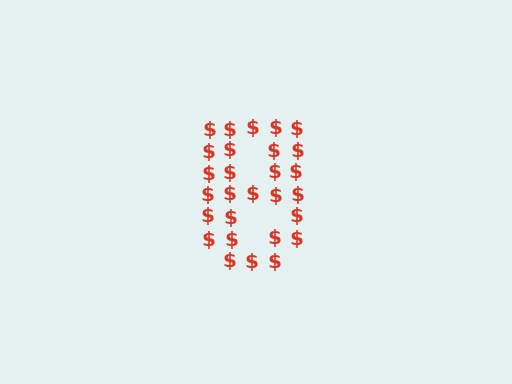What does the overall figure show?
The overall figure shows the digit 8.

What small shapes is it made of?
It is made of small dollar signs.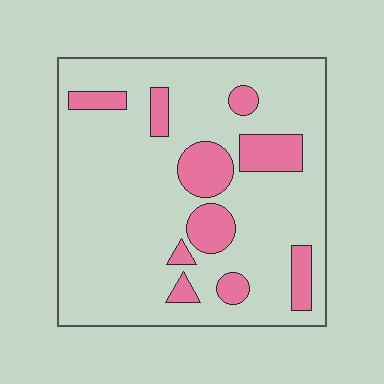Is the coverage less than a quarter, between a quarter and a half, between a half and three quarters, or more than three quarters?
Less than a quarter.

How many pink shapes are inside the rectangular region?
10.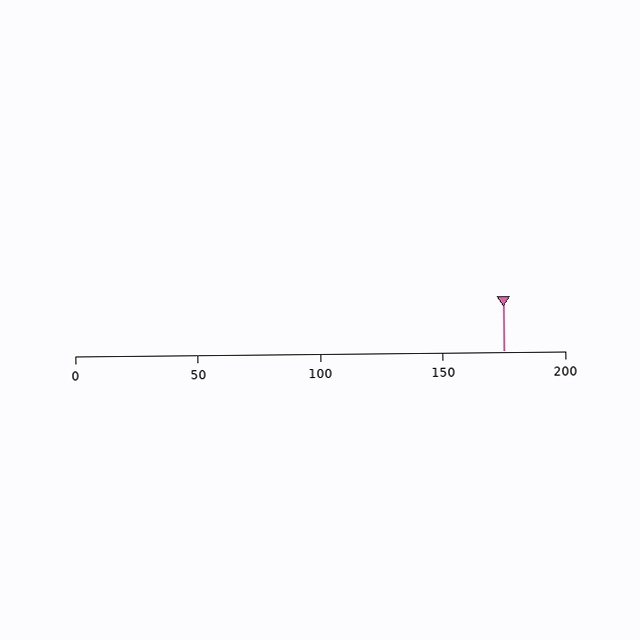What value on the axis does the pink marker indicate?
The marker indicates approximately 175.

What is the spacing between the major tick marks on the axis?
The major ticks are spaced 50 apart.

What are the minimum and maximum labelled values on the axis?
The axis runs from 0 to 200.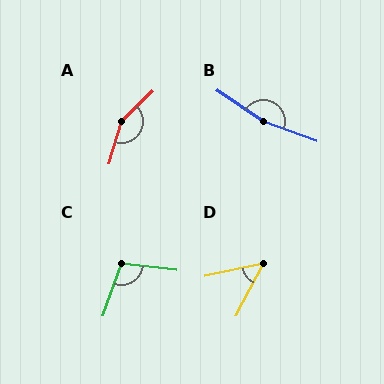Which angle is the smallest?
D, at approximately 50 degrees.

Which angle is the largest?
B, at approximately 166 degrees.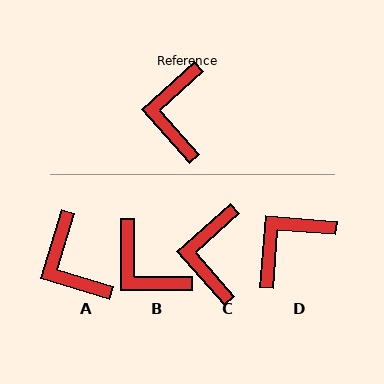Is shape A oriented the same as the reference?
No, it is off by about 31 degrees.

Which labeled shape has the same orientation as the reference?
C.